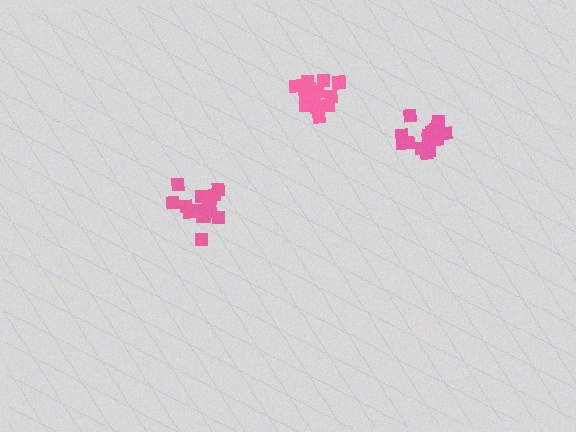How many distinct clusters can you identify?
There are 3 distinct clusters.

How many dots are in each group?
Group 1: 17 dots, Group 2: 17 dots, Group 3: 19 dots (53 total).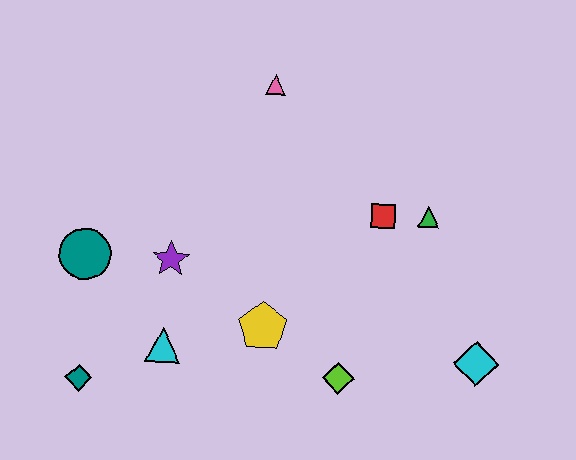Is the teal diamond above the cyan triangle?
No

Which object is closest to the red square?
The green triangle is closest to the red square.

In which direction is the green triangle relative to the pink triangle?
The green triangle is to the right of the pink triangle.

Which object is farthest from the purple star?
The cyan diamond is farthest from the purple star.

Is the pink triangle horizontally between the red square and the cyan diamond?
No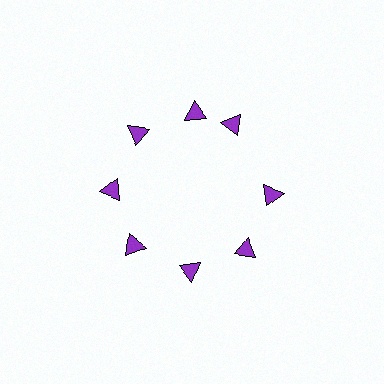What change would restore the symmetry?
The symmetry would be restored by rotating it back into even spacing with its neighbors so that all 8 triangles sit at equal angles and equal distance from the center.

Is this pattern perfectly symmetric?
No. The 8 purple triangles are arranged in a ring, but one element near the 2 o'clock position is rotated out of alignment along the ring, breaking the 8-fold rotational symmetry.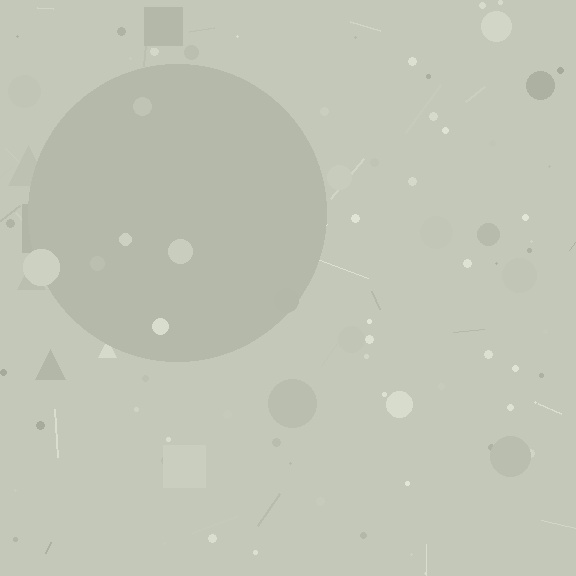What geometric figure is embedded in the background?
A circle is embedded in the background.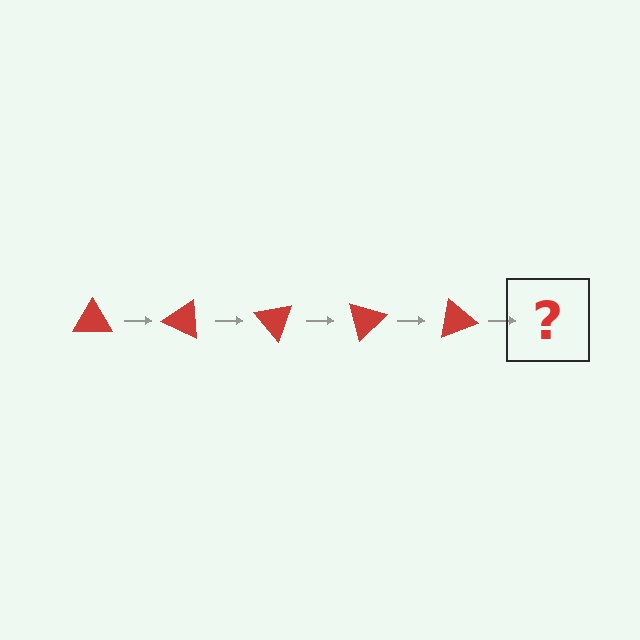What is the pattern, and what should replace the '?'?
The pattern is that the triangle rotates 25 degrees each step. The '?' should be a red triangle rotated 125 degrees.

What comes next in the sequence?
The next element should be a red triangle rotated 125 degrees.